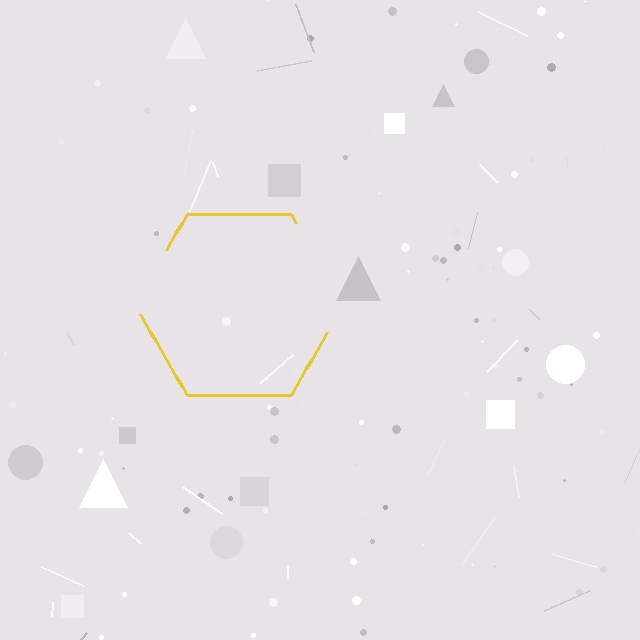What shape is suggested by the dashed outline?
The dashed outline suggests a hexagon.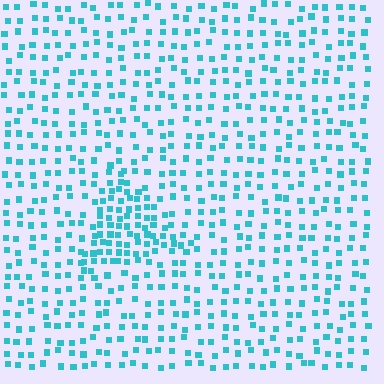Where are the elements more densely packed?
The elements are more densely packed inside the triangle boundary.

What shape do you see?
I see a triangle.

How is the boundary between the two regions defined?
The boundary is defined by a change in element density (approximately 2.1x ratio). All elements are the same color, size, and shape.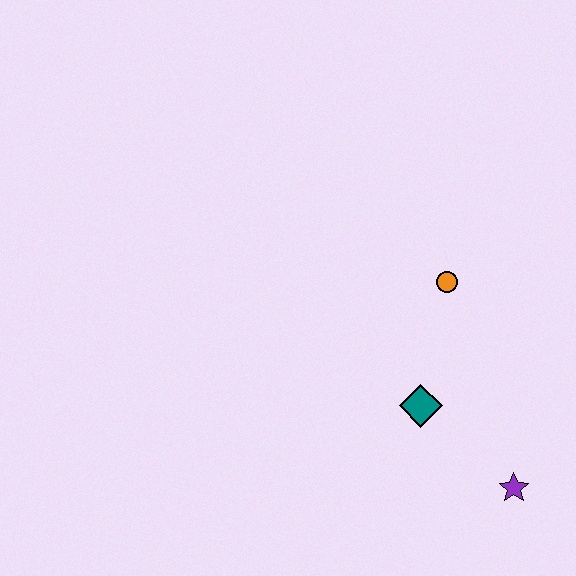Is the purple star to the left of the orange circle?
No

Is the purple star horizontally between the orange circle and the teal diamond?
No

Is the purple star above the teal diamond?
No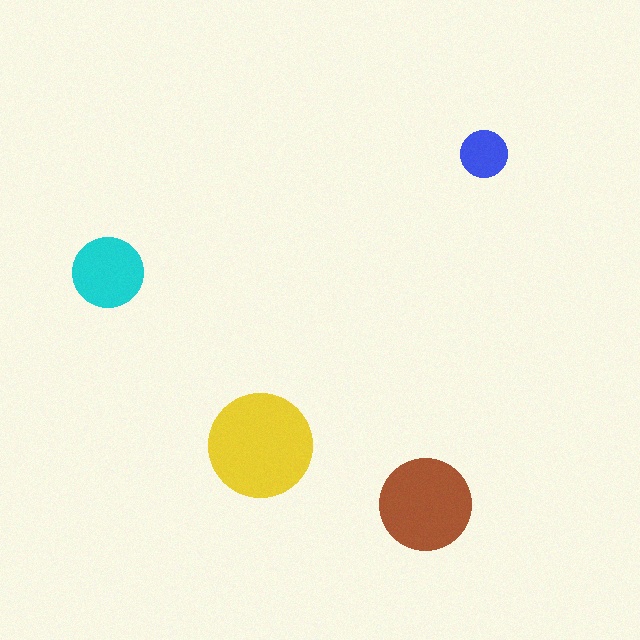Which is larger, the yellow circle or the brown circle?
The yellow one.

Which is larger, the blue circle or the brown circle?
The brown one.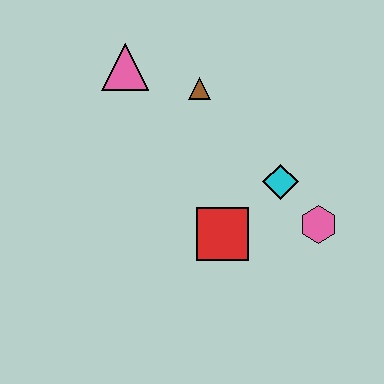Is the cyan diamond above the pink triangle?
No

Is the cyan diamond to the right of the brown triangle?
Yes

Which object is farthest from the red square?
The pink triangle is farthest from the red square.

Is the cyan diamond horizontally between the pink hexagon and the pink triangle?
Yes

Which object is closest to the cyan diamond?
The pink hexagon is closest to the cyan diamond.